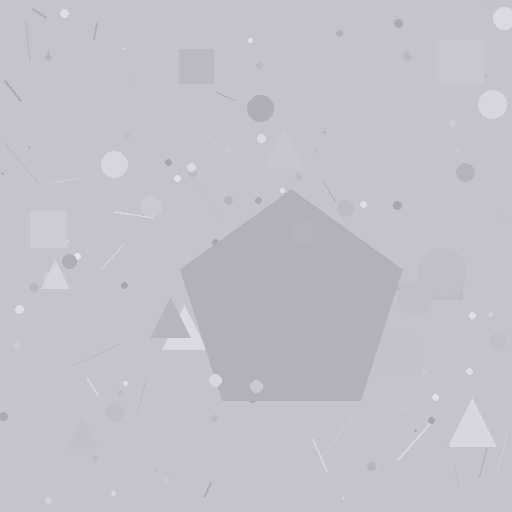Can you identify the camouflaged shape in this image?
The camouflaged shape is a pentagon.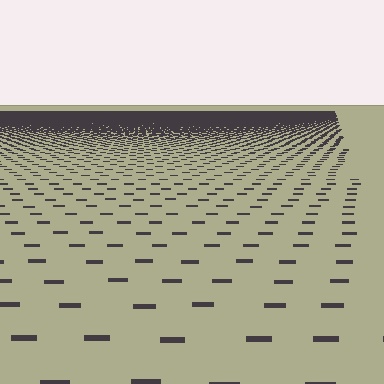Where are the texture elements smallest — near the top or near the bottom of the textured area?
Near the top.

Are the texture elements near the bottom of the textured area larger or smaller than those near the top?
Larger. Near the bottom, elements are closer to the viewer and appear at a bigger on-screen size.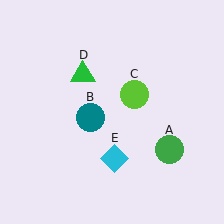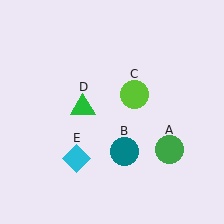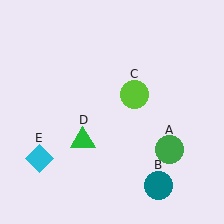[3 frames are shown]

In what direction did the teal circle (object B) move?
The teal circle (object B) moved down and to the right.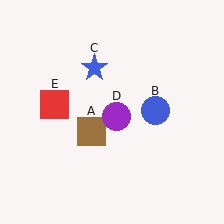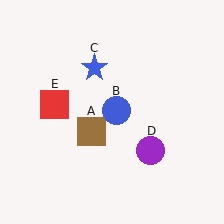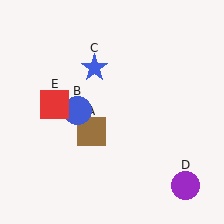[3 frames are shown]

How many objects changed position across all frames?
2 objects changed position: blue circle (object B), purple circle (object D).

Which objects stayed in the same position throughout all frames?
Brown square (object A) and blue star (object C) and red square (object E) remained stationary.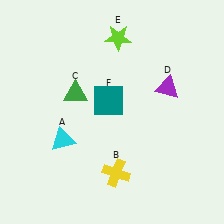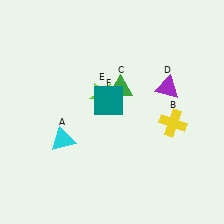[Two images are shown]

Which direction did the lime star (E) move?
The lime star (E) moved down.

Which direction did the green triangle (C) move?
The green triangle (C) moved right.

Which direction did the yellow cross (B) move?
The yellow cross (B) moved right.